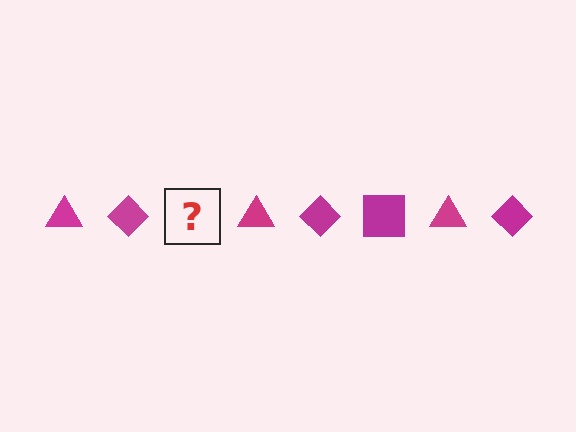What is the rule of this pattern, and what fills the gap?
The rule is that the pattern cycles through triangle, diamond, square shapes in magenta. The gap should be filled with a magenta square.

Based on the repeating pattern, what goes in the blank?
The blank should be a magenta square.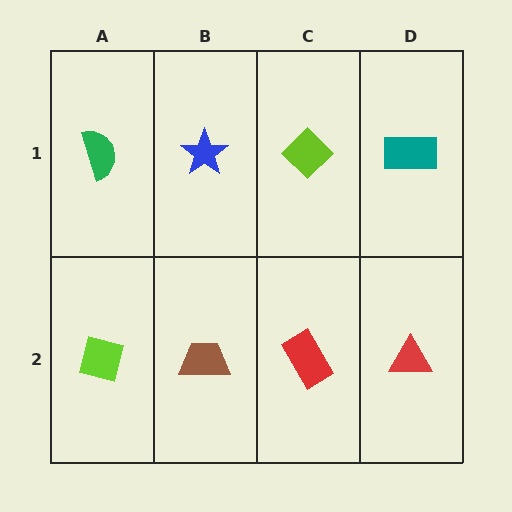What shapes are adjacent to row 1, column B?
A brown trapezoid (row 2, column B), a green semicircle (row 1, column A), a lime diamond (row 1, column C).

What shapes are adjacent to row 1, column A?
A lime square (row 2, column A), a blue star (row 1, column B).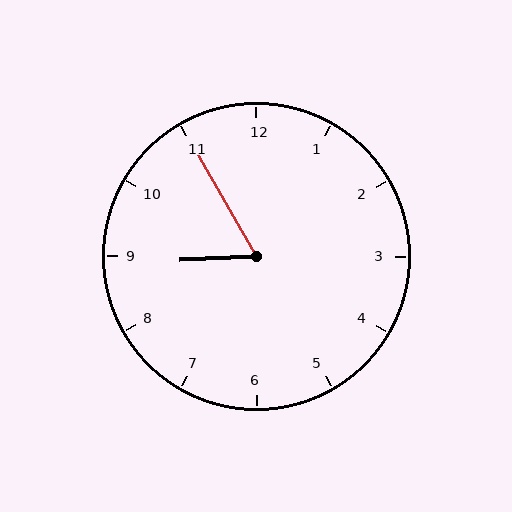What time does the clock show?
8:55.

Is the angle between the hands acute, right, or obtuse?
It is acute.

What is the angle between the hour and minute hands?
Approximately 62 degrees.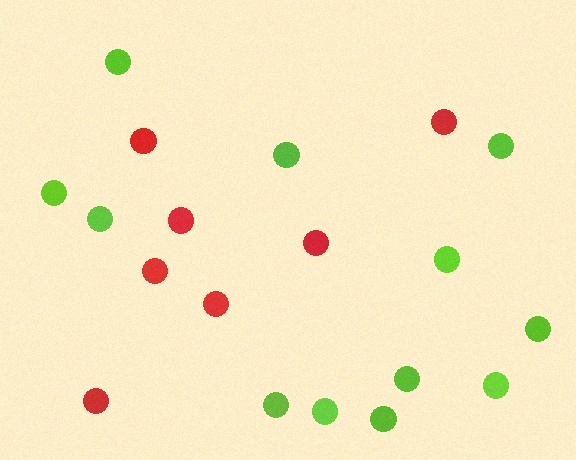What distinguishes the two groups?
There are 2 groups: one group of lime circles (12) and one group of red circles (7).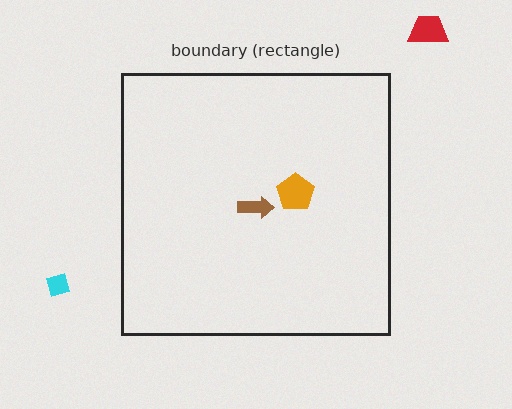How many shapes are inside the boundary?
2 inside, 2 outside.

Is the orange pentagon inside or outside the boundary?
Inside.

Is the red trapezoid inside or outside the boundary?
Outside.